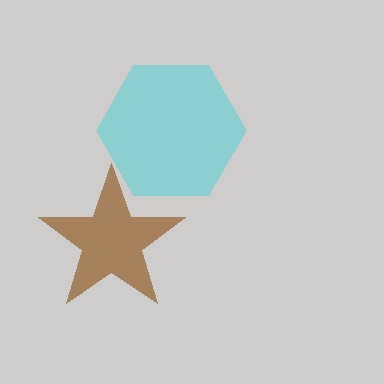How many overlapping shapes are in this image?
There are 2 overlapping shapes in the image.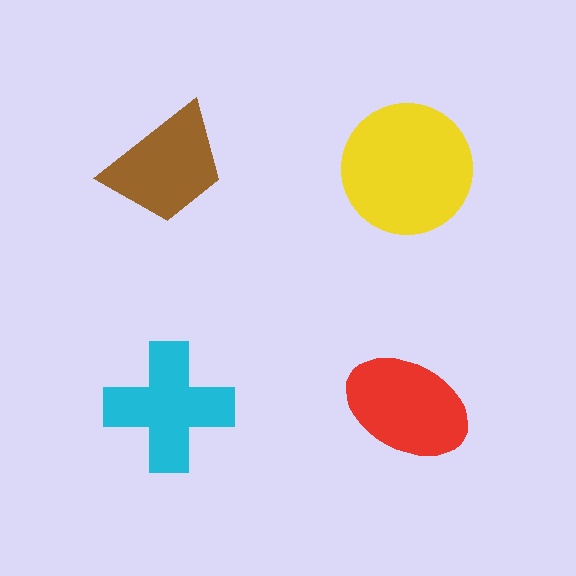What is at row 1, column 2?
A yellow circle.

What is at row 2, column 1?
A cyan cross.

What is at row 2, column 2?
A red ellipse.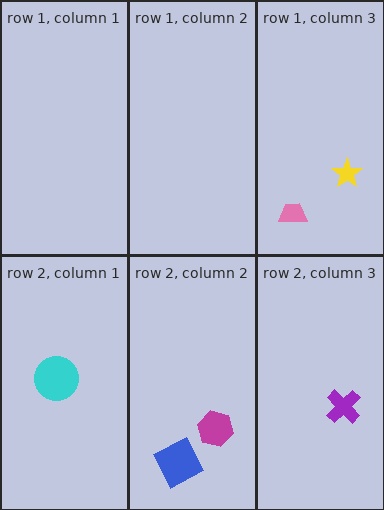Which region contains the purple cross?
The row 2, column 3 region.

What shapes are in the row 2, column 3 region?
The purple cross.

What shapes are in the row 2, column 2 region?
The magenta hexagon, the blue square.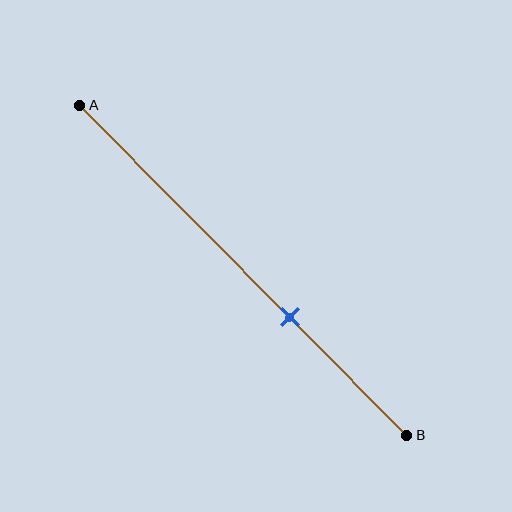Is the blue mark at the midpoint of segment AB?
No, the mark is at about 65% from A, not at the 50% midpoint.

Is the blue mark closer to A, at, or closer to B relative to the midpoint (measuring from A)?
The blue mark is closer to point B than the midpoint of segment AB.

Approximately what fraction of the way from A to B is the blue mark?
The blue mark is approximately 65% of the way from A to B.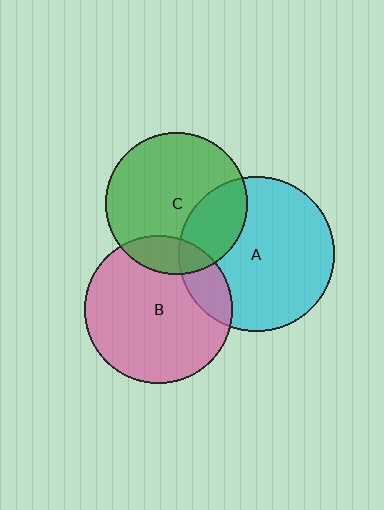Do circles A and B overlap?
Yes.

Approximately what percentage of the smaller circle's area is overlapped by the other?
Approximately 15%.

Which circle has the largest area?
Circle A (cyan).